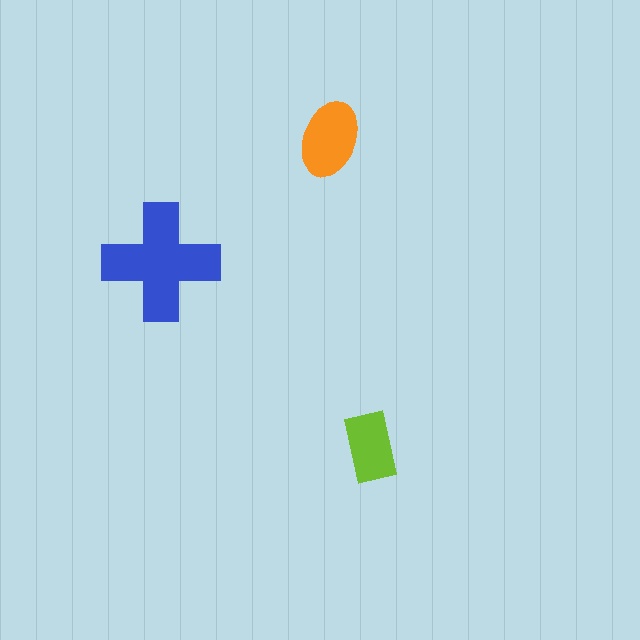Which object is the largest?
The blue cross.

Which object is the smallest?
The lime rectangle.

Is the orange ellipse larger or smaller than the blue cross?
Smaller.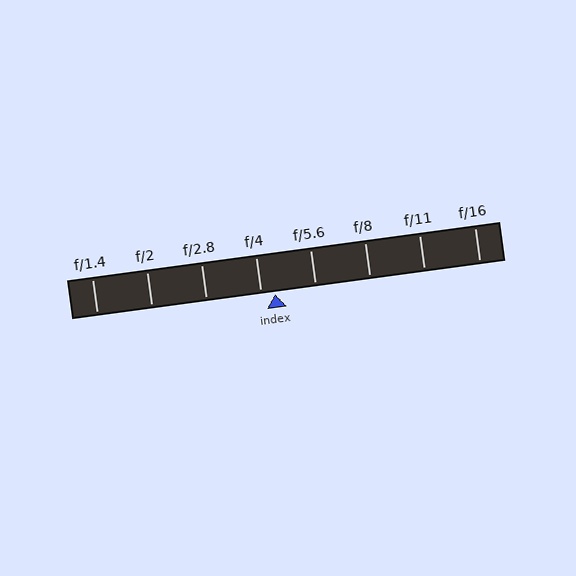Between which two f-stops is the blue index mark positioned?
The index mark is between f/4 and f/5.6.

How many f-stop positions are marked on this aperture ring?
There are 8 f-stop positions marked.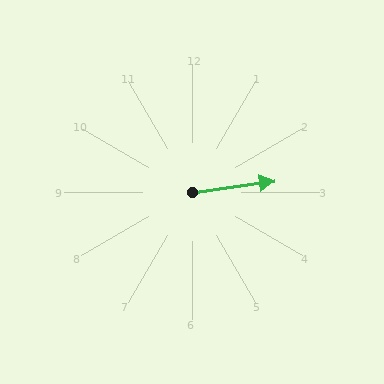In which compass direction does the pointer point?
East.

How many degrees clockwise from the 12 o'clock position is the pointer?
Approximately 82 degrees.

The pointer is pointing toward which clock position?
Roughly 3 o'clock.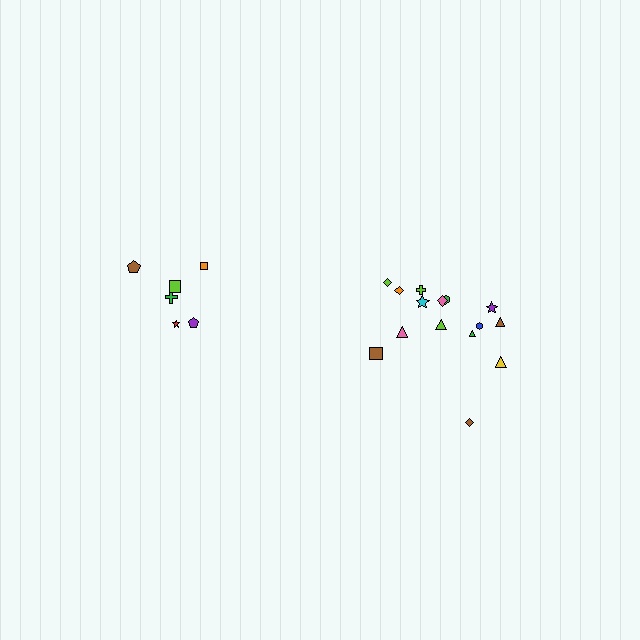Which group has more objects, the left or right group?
The right group.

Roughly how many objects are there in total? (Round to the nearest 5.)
Roughly 20 objects in total.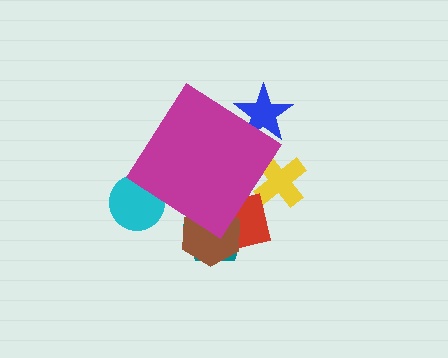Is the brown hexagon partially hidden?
Yes, the brown hexagon is partially hidden behind the magenta diamond.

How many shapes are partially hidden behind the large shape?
6 shapes are partially hidden.